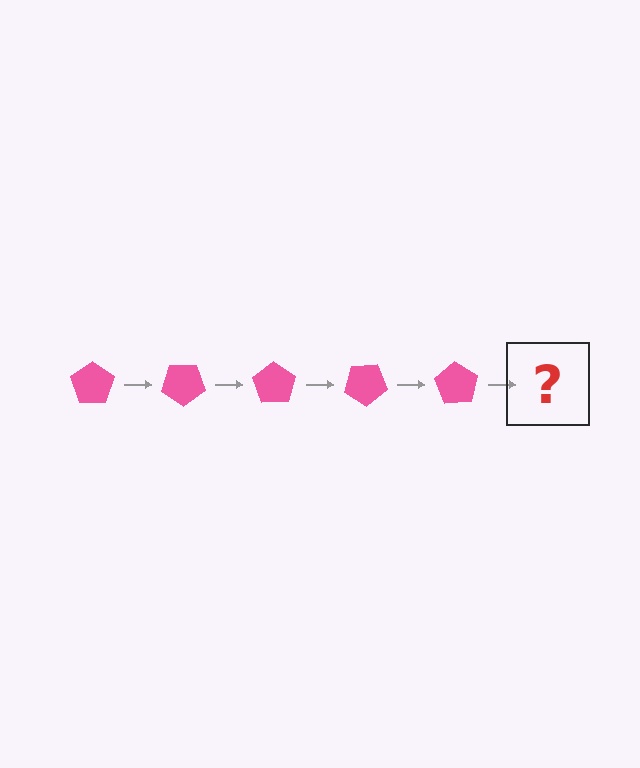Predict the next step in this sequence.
The next step is a pink pentagon rotated 175 degrees.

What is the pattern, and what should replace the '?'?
The pattern is that the pentagon rotates 35 degrees each step. The '?' should be a pink pentagon rotated 175 degrees.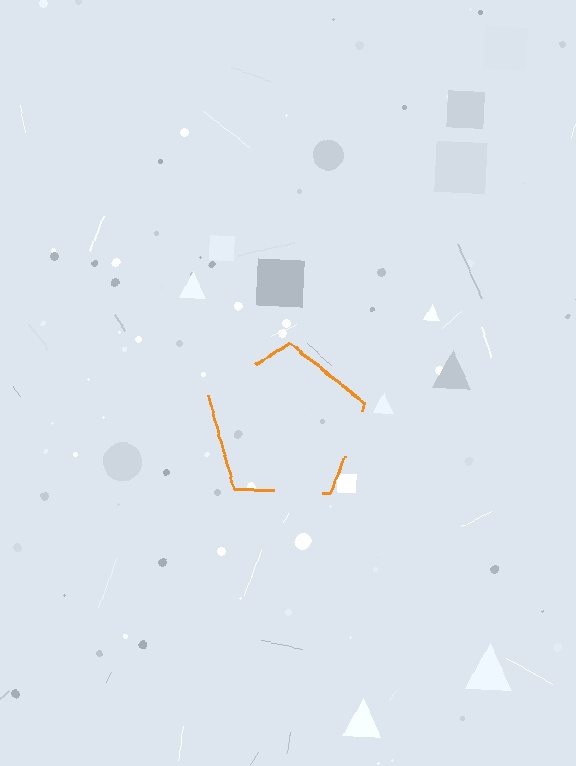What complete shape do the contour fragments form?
The contour fragments form a pentagon.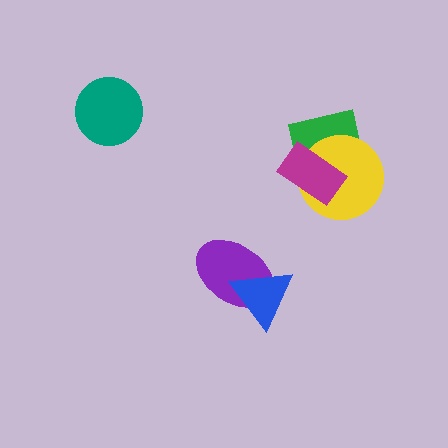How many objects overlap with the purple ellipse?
1 object overlaps with the purple ellipse.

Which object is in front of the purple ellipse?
The blue triangle is in front of the purple ellipse.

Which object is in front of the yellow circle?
The magenta rectangle is in front of the yellow circle.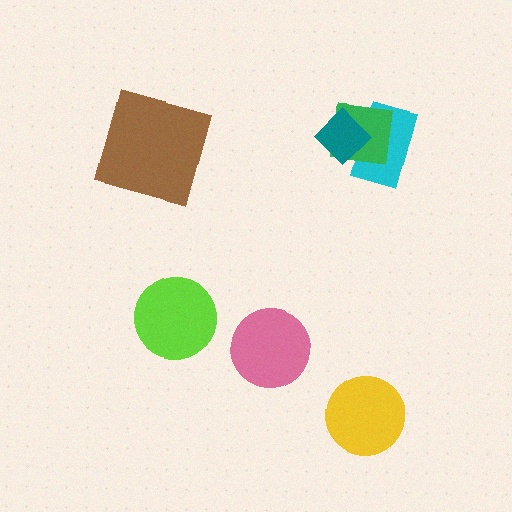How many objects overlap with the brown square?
0 objects overlap with the brown square.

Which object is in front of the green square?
The teal diamond is in front of the green square.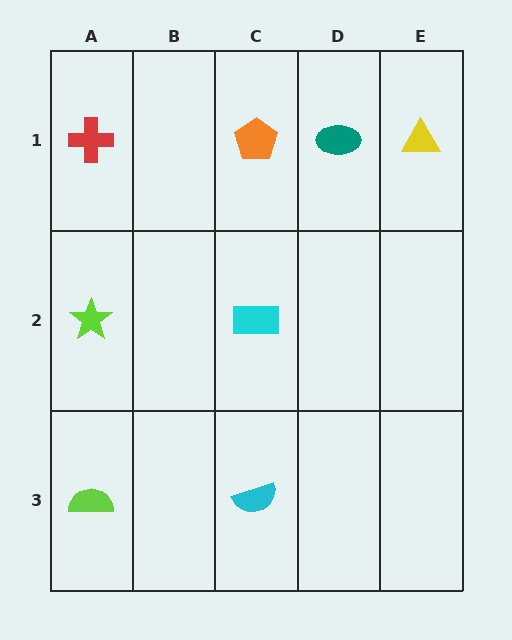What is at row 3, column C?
A cyan semicircle.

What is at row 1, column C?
An orange pentagon.